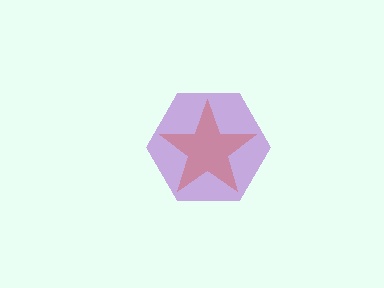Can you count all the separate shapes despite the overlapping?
Yes, there are 2 separate shapes.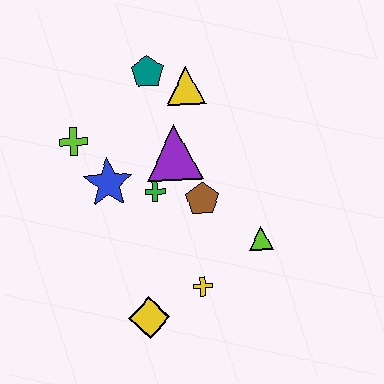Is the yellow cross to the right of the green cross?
Yes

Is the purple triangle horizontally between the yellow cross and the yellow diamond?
Yes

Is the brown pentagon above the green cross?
No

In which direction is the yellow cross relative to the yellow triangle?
The yellow cross is below the yellow triangle.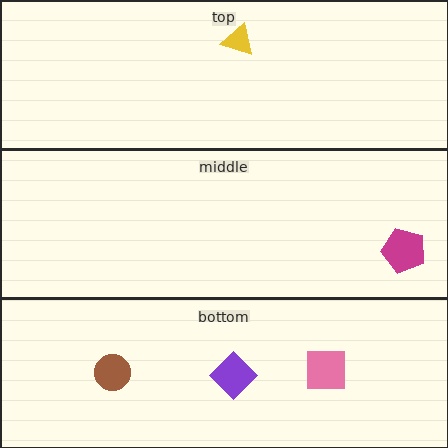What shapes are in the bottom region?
The brown circle, the pink square, the purple diamond.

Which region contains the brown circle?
The bottom region.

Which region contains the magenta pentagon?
The middle region.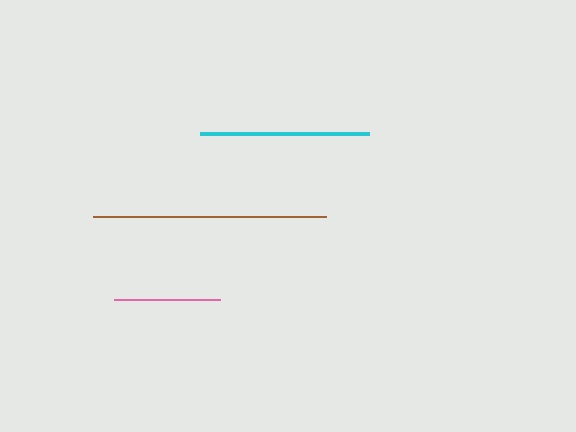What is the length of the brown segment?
The brown segment is approximately 232 pixels long.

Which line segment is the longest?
The brown line is the longest at approximately 232 pixels.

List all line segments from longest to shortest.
From longest to shortest: brown, cyan, pink.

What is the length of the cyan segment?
The cyan segment is approximately 170 pixels long.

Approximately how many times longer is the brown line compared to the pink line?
The brown line is approximately 2.2 times the length of the pink line.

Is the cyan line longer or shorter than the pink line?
The cyan line is longer than the pink line.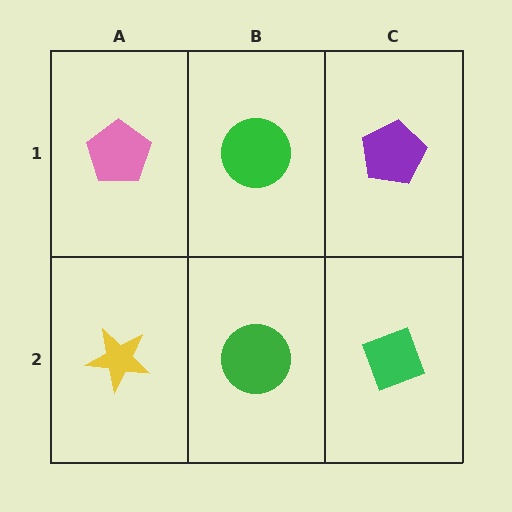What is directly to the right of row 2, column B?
A green diamond.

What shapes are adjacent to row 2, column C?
A purple pentagon (row 1, column C), a green circle (row 2, column B).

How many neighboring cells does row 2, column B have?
3.